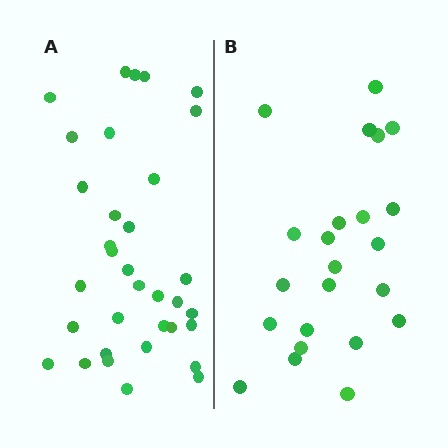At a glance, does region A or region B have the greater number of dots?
Region A (the left region) has more dots.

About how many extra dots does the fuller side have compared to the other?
Region A has roughly 12 or so more dots than region B.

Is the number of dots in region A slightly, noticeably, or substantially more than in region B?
Region A has substantially more. The ratio is roughly 1.5 to 1.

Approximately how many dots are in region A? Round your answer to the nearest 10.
About 30 dots. (The exact count is 34, which rounds to 30.)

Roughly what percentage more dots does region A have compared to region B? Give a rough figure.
About 50% more.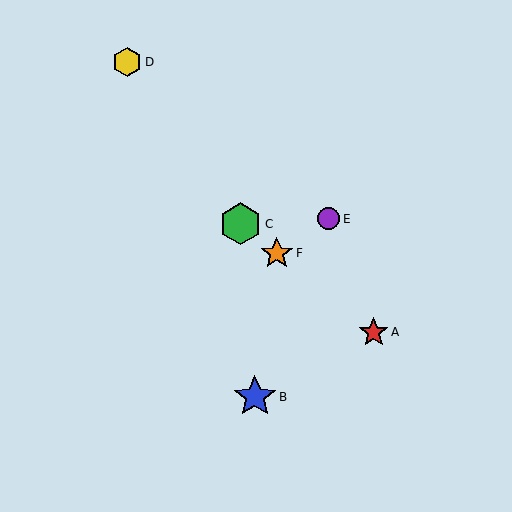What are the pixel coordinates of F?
Object F is at (277, 253).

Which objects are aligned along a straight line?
Objects A, C, F are aligned along a straight line.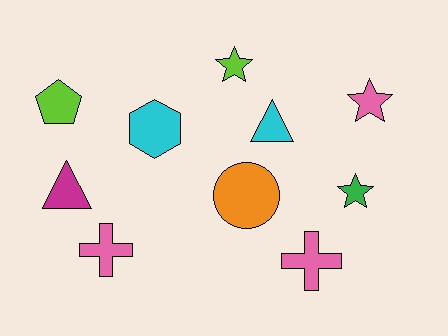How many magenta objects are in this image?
There is 1 magenta object.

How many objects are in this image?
There are 10 objects.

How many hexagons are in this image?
There is 1 hexagon.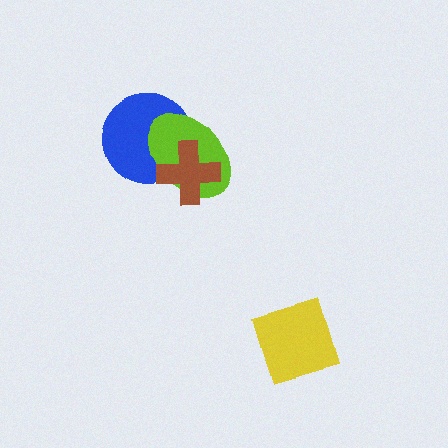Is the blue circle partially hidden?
Yes, it is partially covered by another shape.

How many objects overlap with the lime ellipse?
2 objects overlap with the lime ellipse.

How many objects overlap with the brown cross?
2 objects overlap with the brown cross.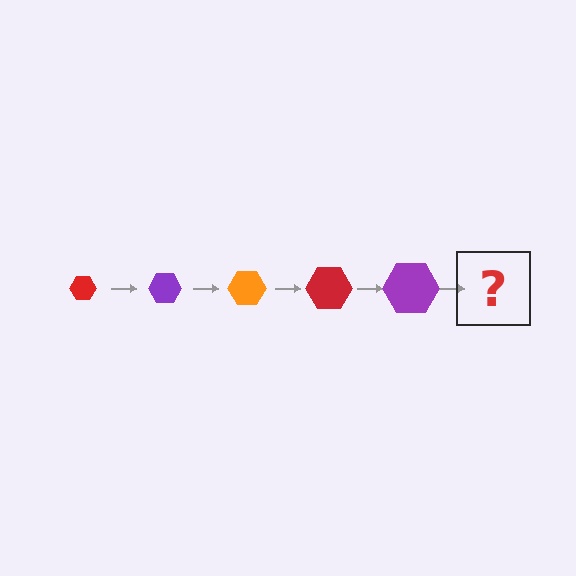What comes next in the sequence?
The next element should be an orange hexagon, larger than the previous one.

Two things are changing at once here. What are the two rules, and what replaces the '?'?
The two rules are that the hexagon grows larger each step and the color cycles through red, purple, and orange. The '?' should be an orange hexagon, larger than the previous one.